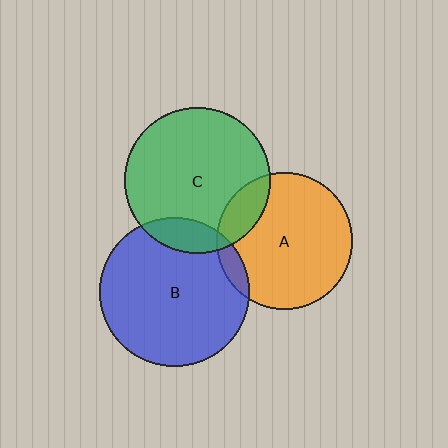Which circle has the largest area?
Circle B (blue).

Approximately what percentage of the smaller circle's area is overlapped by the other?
Approximately 15%.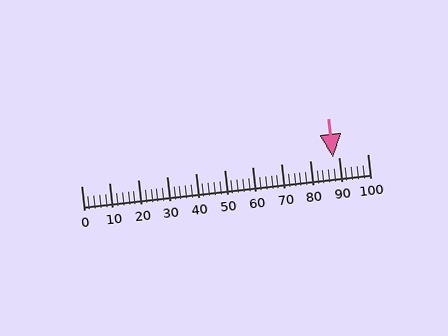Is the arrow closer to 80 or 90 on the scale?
The arrow is closer to 90.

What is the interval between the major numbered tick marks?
The major tick marks are spaced 10 units apart.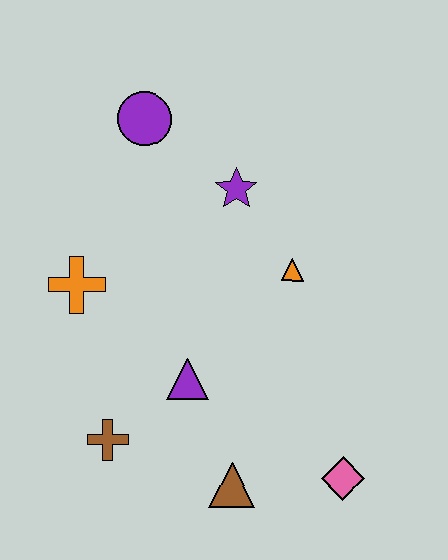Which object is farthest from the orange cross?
The pink diamond is farthest from the orange cross.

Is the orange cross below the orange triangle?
Yes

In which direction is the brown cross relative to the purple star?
The brown cross is below the purple star.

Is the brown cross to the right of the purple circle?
No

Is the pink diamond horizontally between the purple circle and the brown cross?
No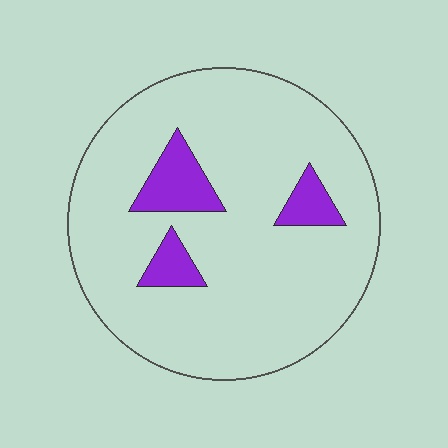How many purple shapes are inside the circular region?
3.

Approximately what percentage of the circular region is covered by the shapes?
Approximately 10%.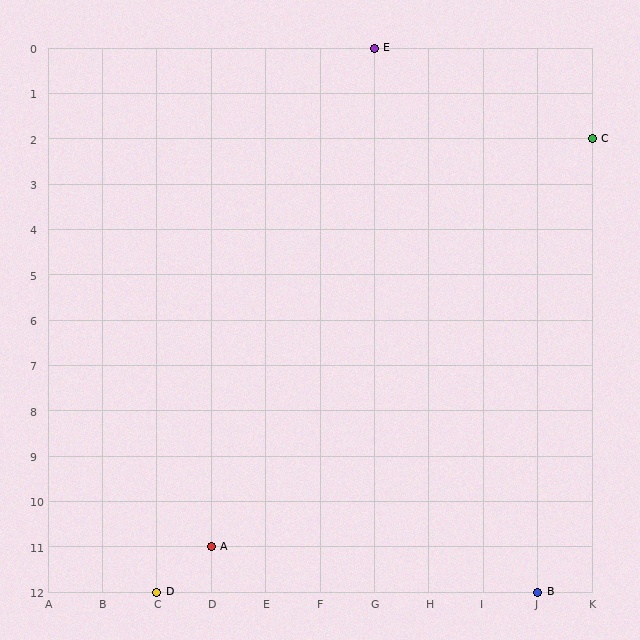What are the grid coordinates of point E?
Point E is at grid coordinates (G, 0).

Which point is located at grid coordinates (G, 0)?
Point E is at (G, 0).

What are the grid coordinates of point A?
Point A is at grid coordinates (D, 11).